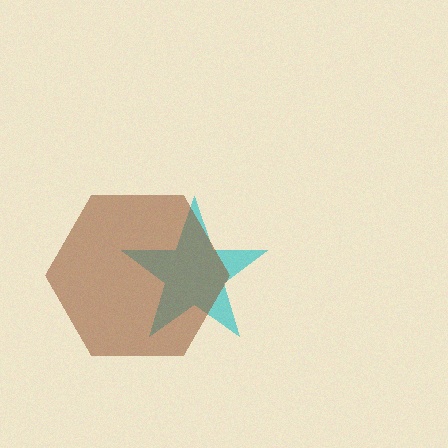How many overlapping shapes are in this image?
There are 2 overlapping shapes in the image.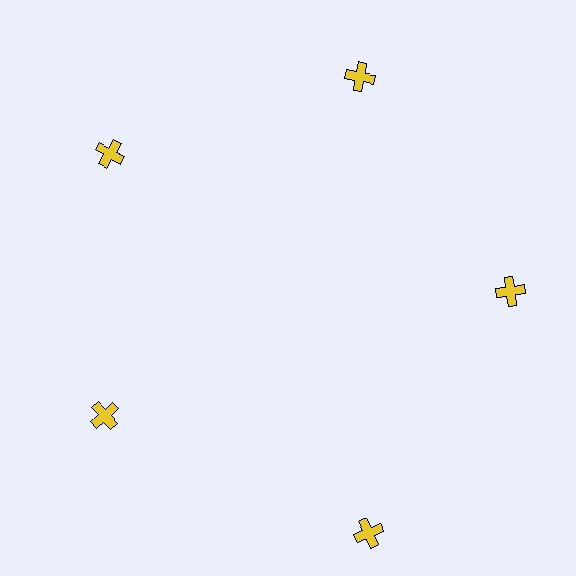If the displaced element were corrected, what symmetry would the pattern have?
It would have 5-fold rotational symmetry — the pattern would map onto itself every 72 degrees.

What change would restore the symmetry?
The symmetry would be restored by moving it inward, back onto the ring so that all 5 crosses sit at equal angles and equal distance from the center.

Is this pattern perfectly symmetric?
No. The 5 yellow crosses are arranged in a ring, but one element near the 5 o'clock position is pushed outward from the center, breaking the 5-fold rotational symmetry.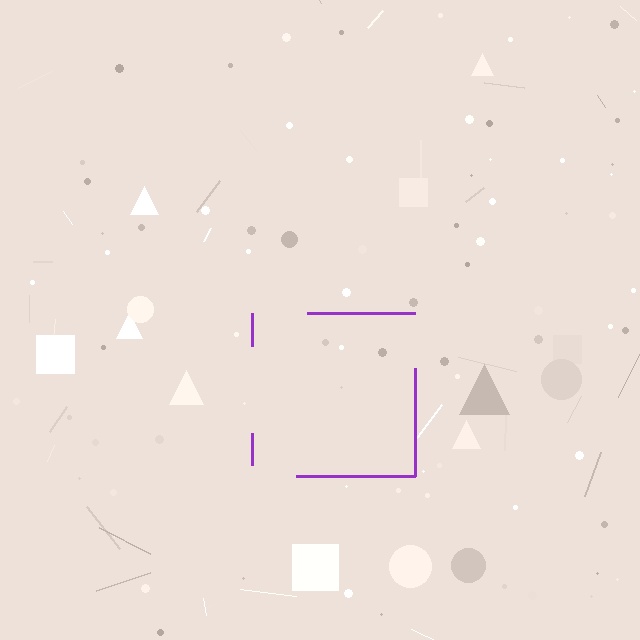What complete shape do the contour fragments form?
The contour fragments form a square.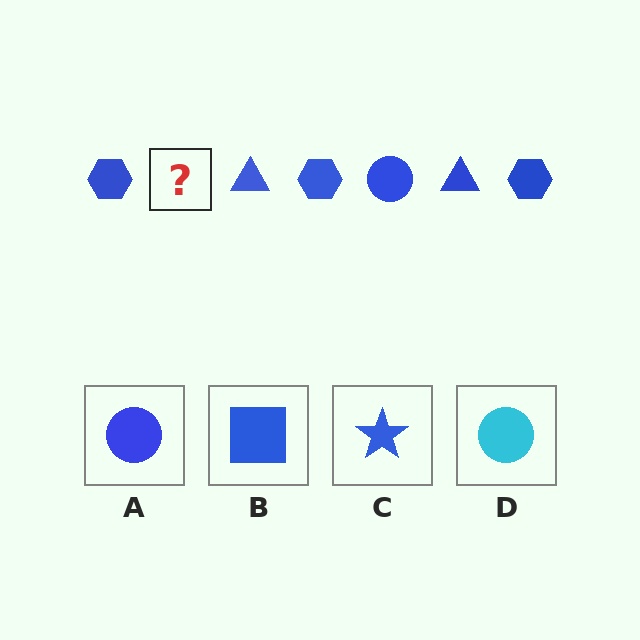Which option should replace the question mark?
Option A.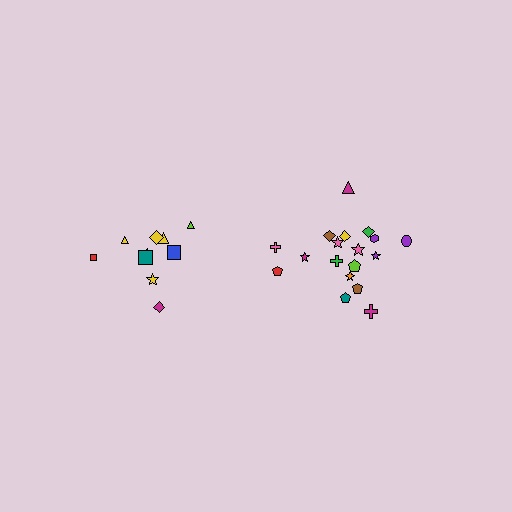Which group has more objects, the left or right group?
The right group.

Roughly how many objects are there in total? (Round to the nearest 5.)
Roughly 30 objects in total.